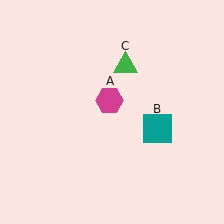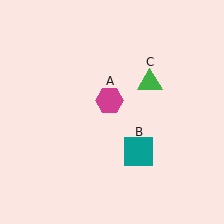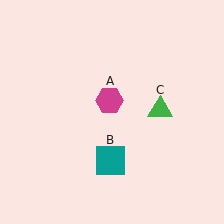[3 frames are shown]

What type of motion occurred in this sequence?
The teal square (object B), green triangle (object C) rotated clockwise around the center of the scene.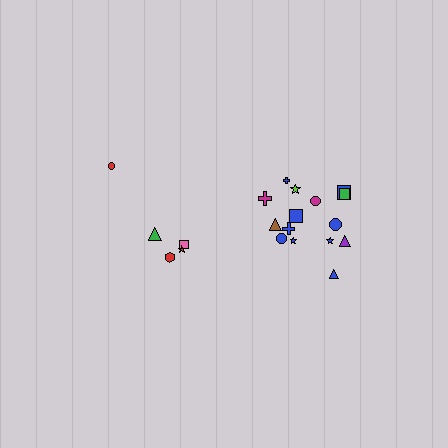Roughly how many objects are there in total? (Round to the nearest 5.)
Roughly 20 objects in total.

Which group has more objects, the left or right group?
The right group.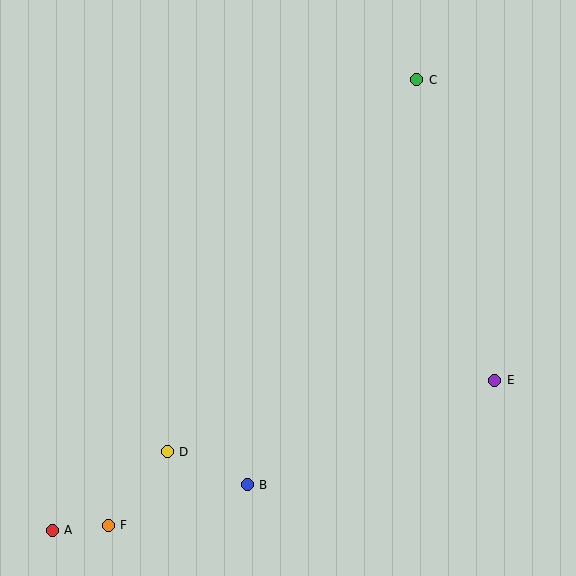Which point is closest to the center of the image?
Point B at (247, 485) is closest to the center.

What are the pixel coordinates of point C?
Point C is at (417, 80).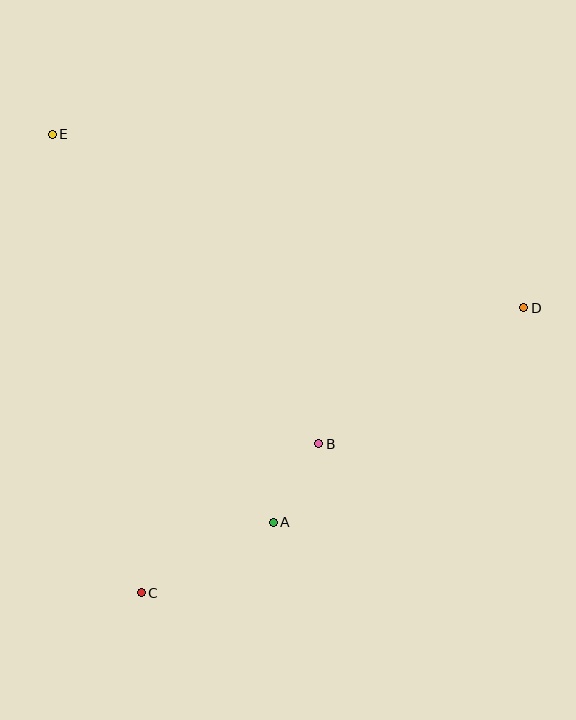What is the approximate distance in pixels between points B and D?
The distance between B and D is approximately 246 pixels.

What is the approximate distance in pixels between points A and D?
The distance between A and D is approximately 330 pixels.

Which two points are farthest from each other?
Points D and E are farthest from each other.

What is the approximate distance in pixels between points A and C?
The distance between A and C is approximately 149 pixels.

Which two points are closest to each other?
Points A and B are closest to each other.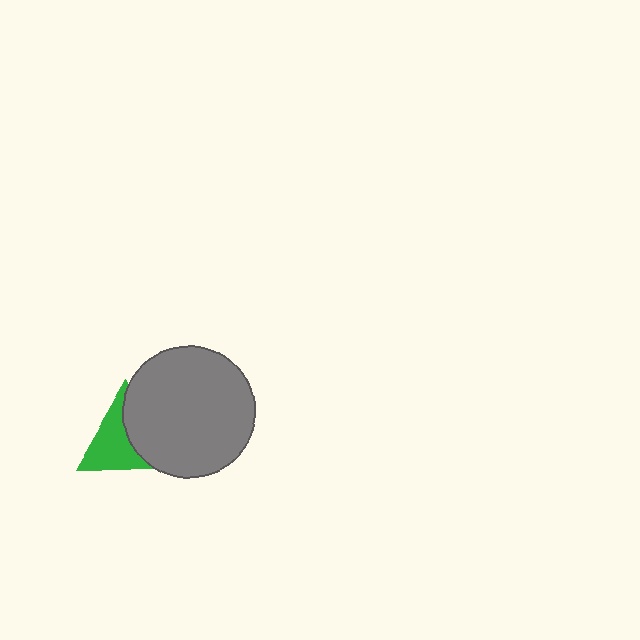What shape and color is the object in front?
The object in front is a gray circle.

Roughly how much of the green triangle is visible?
About half of it is visible (roughly 54%).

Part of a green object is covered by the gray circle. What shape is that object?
It is a triangle.